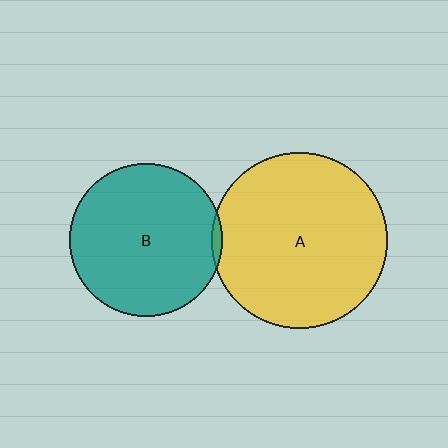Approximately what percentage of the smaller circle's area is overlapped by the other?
Approximately 5%.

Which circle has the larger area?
Circle A (yellow).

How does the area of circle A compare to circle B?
Approximately 1.3 times.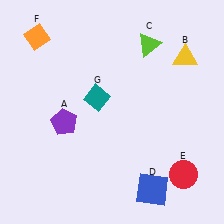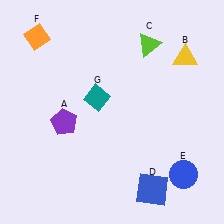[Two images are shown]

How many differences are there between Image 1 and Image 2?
There is 1 difference between the two images.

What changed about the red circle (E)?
In Image 1, E is red. In Image 2, it changed to blue.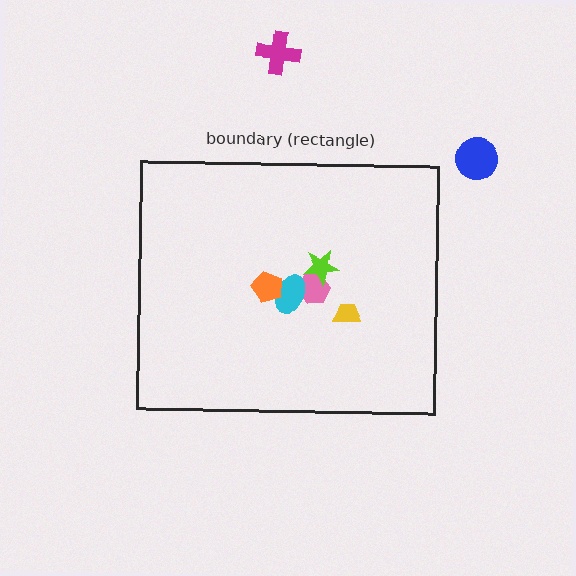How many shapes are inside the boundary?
5 inside, 2 outside.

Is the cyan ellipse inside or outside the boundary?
Inside.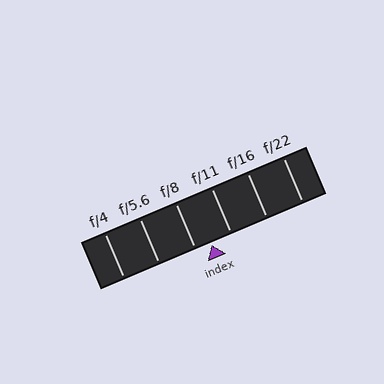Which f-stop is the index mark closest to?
The index mark is closest to f/8.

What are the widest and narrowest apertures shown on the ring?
The widest aperture shown is f/4 and the narrowest is f/22.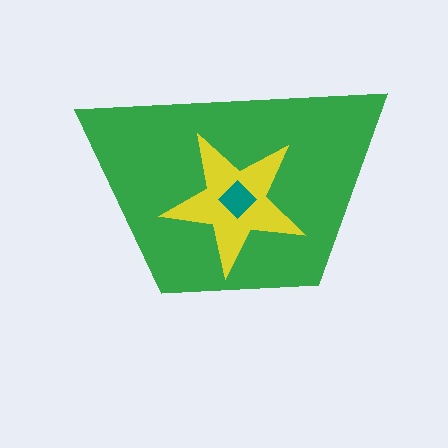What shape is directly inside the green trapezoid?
The yellow star.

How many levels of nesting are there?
3.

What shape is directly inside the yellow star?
The teal diamond.